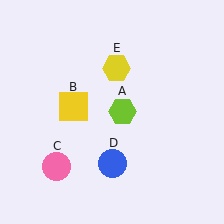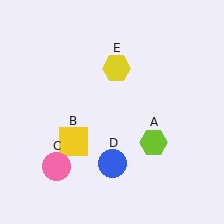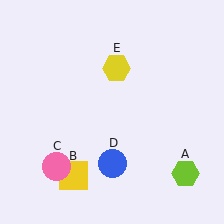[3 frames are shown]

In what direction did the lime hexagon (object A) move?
The lime hexagon (object A) moved down and to the right.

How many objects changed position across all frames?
2 objects changed position: lime hexagon (object A), yellow square (object B).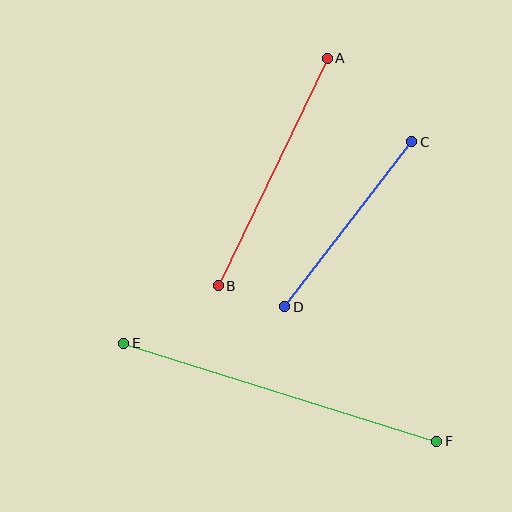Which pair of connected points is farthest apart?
Points E and F are farthest apart.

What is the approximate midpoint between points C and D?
The midpoint is at approximately (348, 224) pixels.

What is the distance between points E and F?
The distance is approximately 328 pixels.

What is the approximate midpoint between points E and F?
The midpoint is at approximately (280, 392) pixels.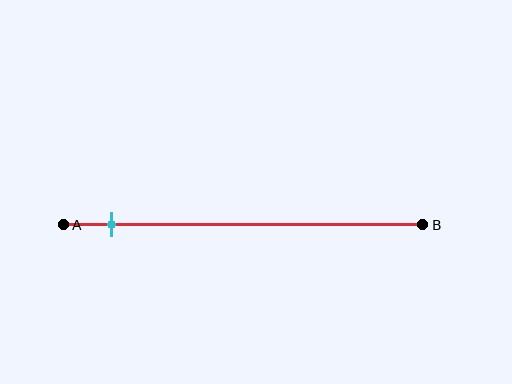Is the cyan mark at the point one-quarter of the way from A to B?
No, the mark is at about 15% from A, not at the 25% one-quarter point.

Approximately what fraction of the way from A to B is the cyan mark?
The cyan mark is approximately 15% of the way from A to B.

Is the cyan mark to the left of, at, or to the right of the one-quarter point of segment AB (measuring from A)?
The cyan mark is to the left of the one-quarter point of segment AB.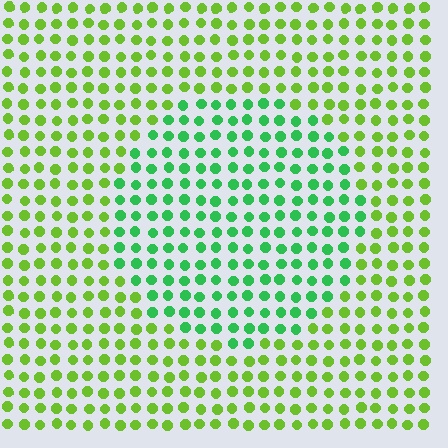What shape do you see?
I see a circle.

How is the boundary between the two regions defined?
The boundary is defined purely by a slight shift in hue (about 41 degrees). Spacing, size, and orientation are identical on both sides.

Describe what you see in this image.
The image is filled with small lime elements in a uniform arrangement. A circle-shaped region is visible where the elements are tinted to a slightly different hue, forming a subtle color boundary.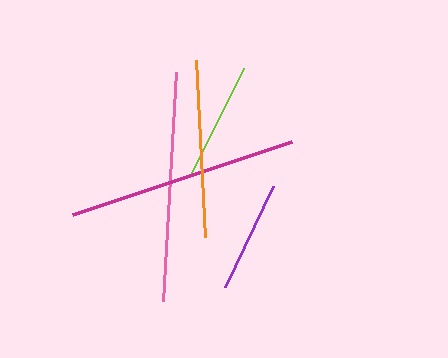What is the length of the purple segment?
The purple segment is approximately 111 pixels long.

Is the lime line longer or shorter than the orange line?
The orange line is longer than the lime line.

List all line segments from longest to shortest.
From longest to shortest: magenta, pink, orange, lime, purple.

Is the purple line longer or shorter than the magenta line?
The magenta line is longer than the purple line.